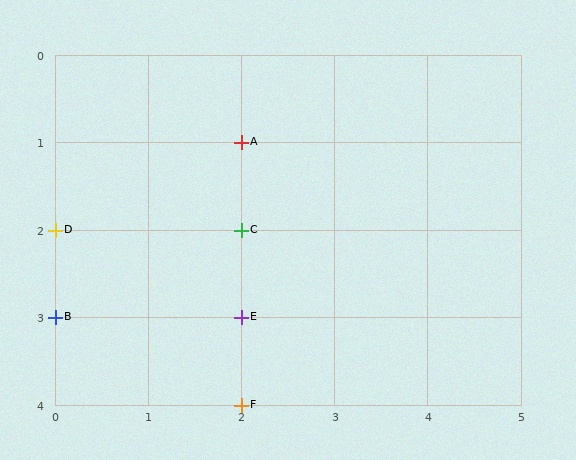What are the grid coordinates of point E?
Point E is at grid coordinates (2, 3).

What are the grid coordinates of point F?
Point F is at grid coordinates (2, 4).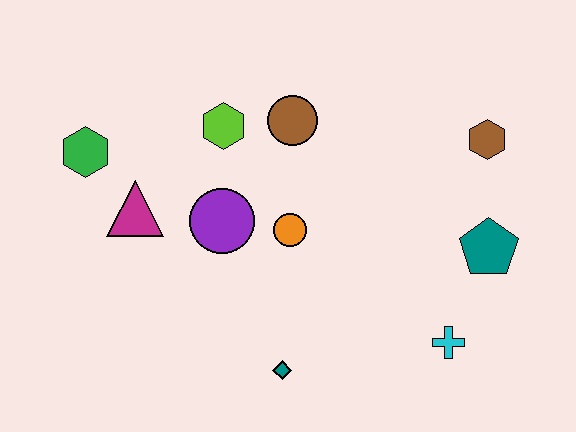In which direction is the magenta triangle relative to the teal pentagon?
The magenta triangle is to the left of the teal pentagon.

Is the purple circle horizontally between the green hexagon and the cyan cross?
Yes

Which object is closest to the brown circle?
The lime hexagon is closest to the brown circle.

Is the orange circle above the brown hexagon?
No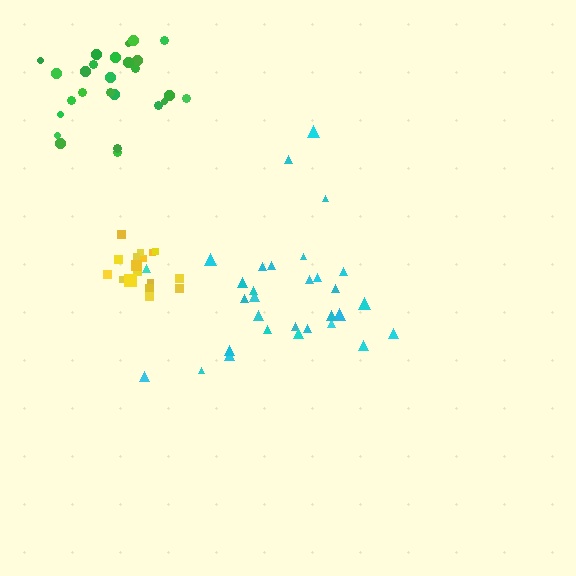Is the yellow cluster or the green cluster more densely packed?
Yellow.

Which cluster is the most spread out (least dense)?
Cyan.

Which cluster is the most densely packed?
Yellow.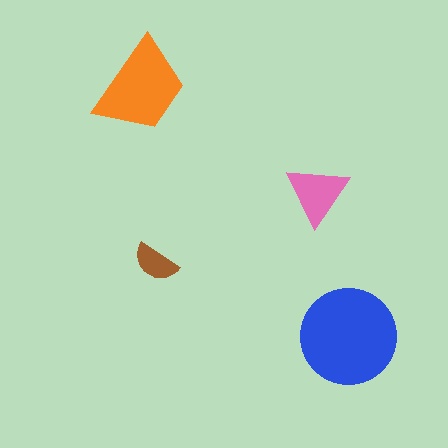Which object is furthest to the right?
The blue circle is rightmost.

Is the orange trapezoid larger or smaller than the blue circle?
Smaller.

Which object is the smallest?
The brown semicircle.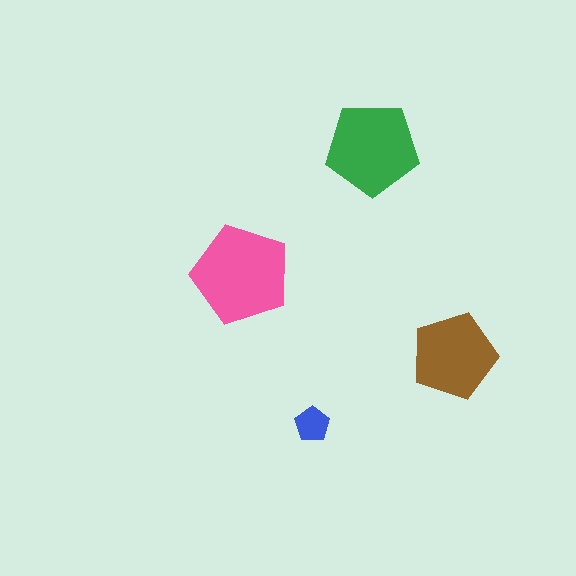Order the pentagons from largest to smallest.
the pink one, the green one, the brown one, the blue one.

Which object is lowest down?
The blue pentagon is bottommost.